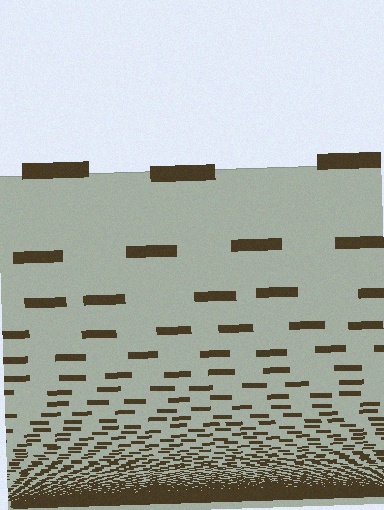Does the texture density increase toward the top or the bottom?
Density increases toward the bottom.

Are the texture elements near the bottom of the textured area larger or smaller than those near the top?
Smaller. The gradient is inverted — elements near the bottom are smaller and denser.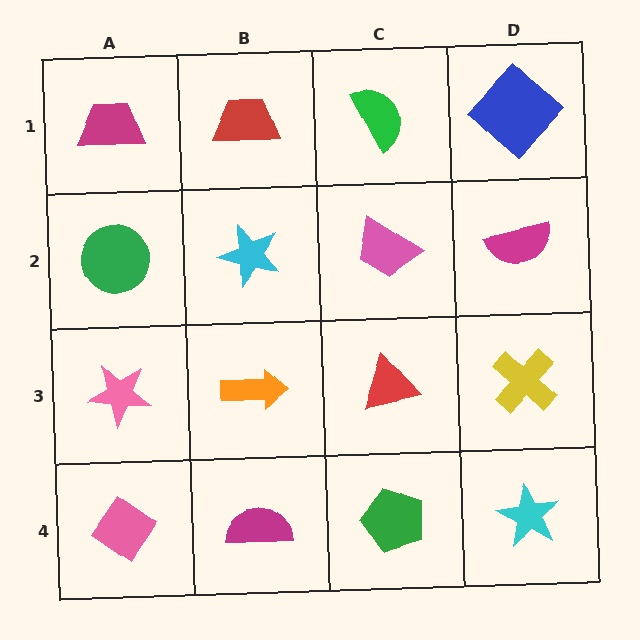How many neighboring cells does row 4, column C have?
3.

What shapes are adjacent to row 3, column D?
A magenta semicircle (row 2, column D), a cyan star (row 4, column D), a red triangle (row 3, column C).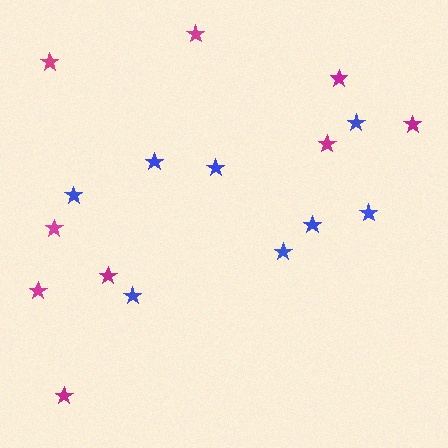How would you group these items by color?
There are 2 groups: one group of magenta stars (9) and one group of blue stars (8).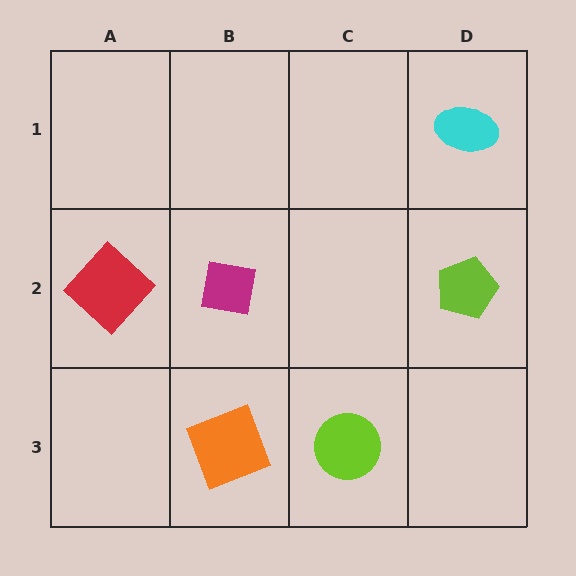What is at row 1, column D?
A cyan ellipse.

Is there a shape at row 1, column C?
No, that cell is empty.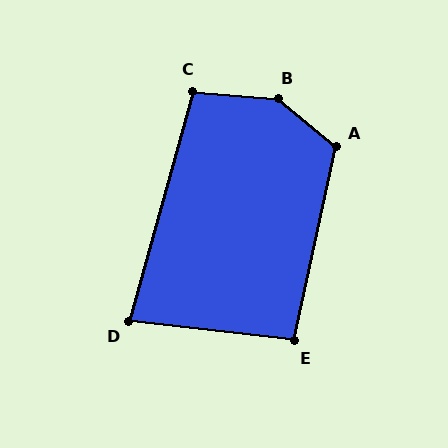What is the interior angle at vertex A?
Approximately 117 degrees (obtuse).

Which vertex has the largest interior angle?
B, at approximately 146 degrees.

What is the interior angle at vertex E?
Approximately 96 degrees (obtuse).